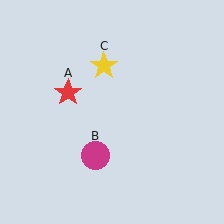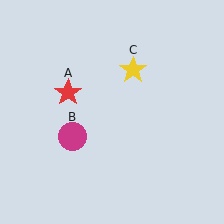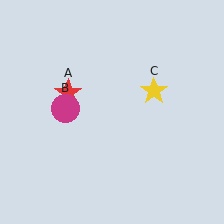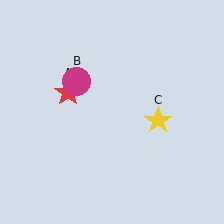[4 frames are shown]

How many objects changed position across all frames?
2 objects changed position: magenta circle (object B), yellow star (object C).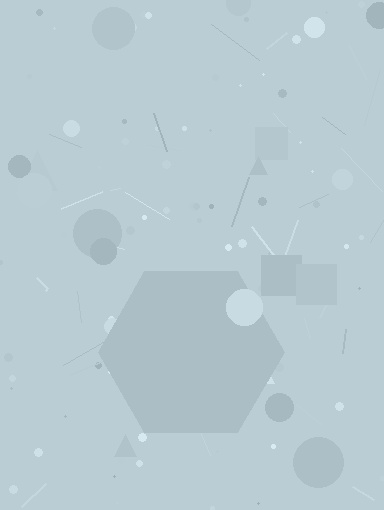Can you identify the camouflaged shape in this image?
The camouflaged shape is a hexagon.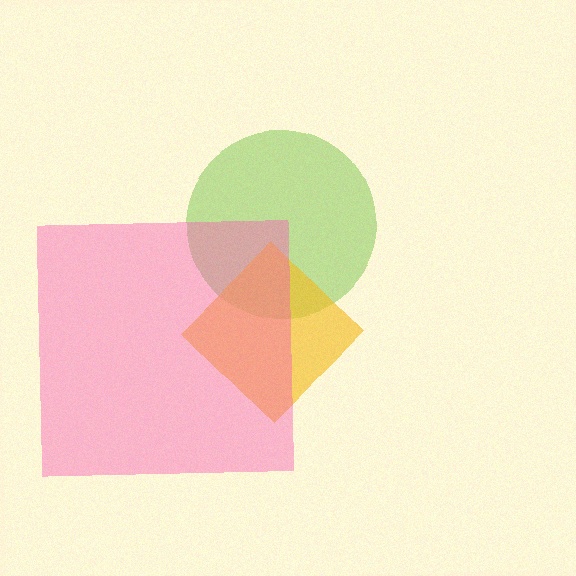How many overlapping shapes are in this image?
There are 3 overlapping shapes in the image.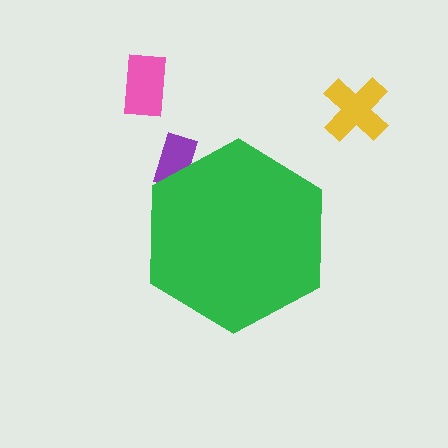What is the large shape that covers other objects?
A green hexagon.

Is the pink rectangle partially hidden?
No, the pink rectangle is fully visible.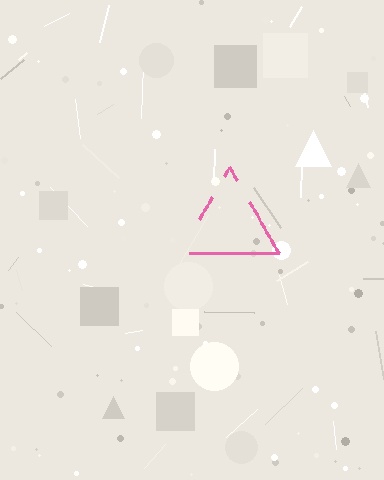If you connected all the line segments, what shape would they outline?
They would outline a triangle.